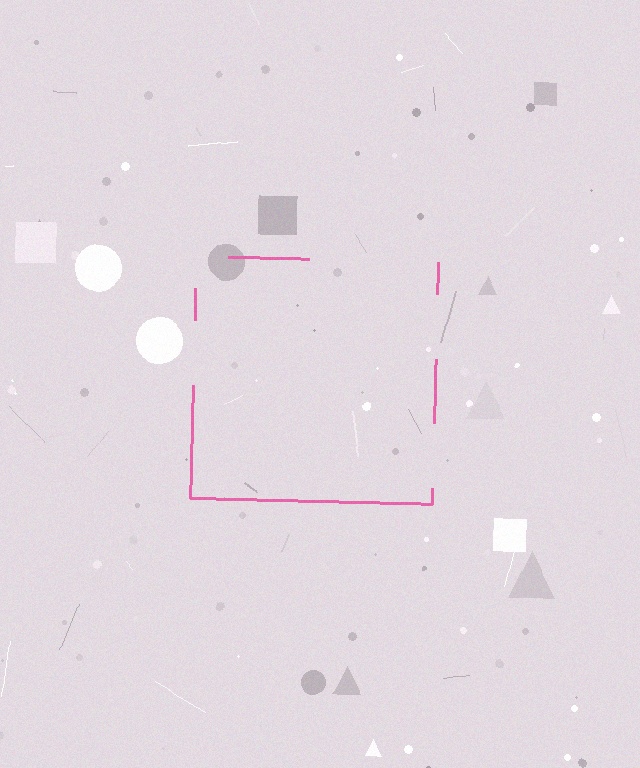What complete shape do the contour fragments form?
The contour fragments form a square.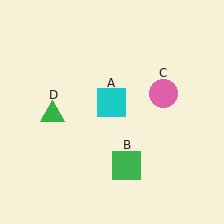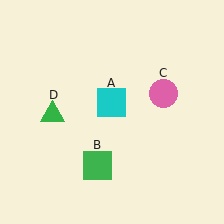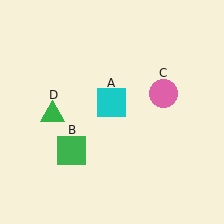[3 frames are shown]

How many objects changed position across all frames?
1 object changed position: green square (object B).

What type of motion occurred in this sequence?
The green square (object B) rotated clockwise around the center of the scene.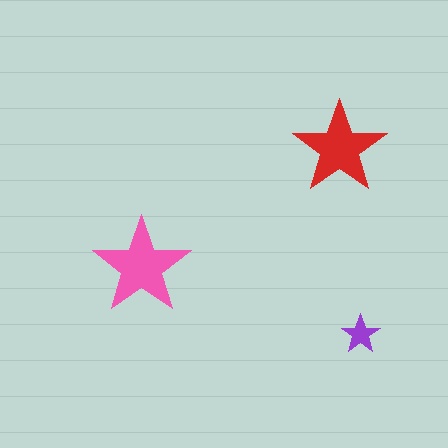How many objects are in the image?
There are 3 objects in the image.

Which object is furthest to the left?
The pink star is leftmost.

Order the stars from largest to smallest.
the pink one, the red one, the purple one.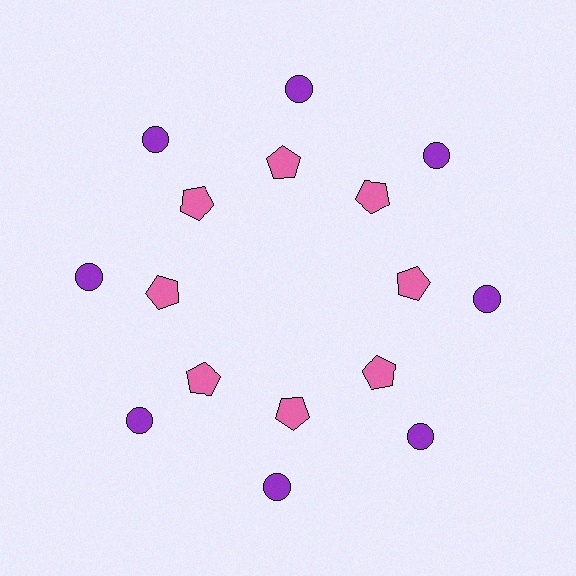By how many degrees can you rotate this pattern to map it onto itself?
The pattern maps onto itself every 45 degrees of rotation.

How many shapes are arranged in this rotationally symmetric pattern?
There are 16 shapes, arranged in 8 groups of 2.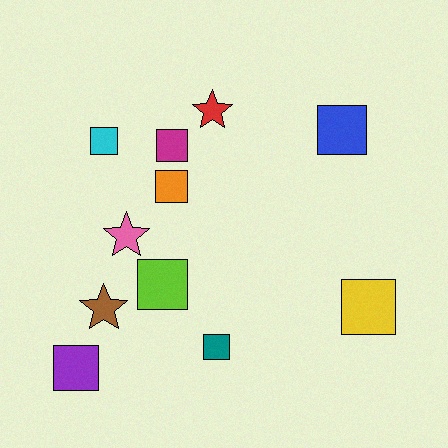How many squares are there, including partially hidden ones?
There are 8 squares.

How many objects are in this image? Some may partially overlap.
There are 11 objects.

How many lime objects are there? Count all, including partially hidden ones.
There is 1 lime object.